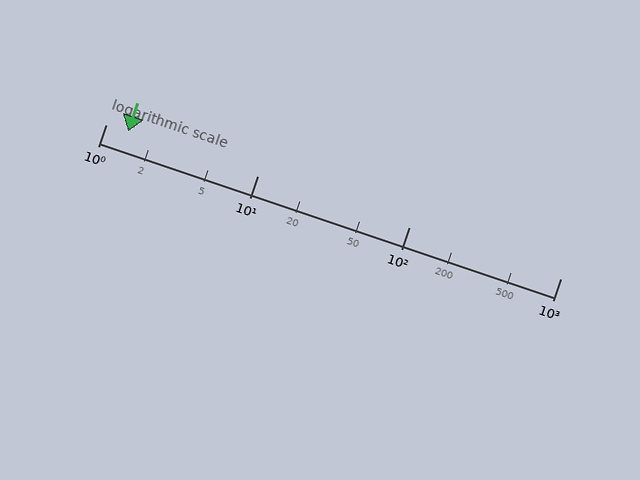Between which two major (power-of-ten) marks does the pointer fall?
The pointer is between 1 and 10.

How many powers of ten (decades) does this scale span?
The scale spans 3 decades, from 1 to 1000.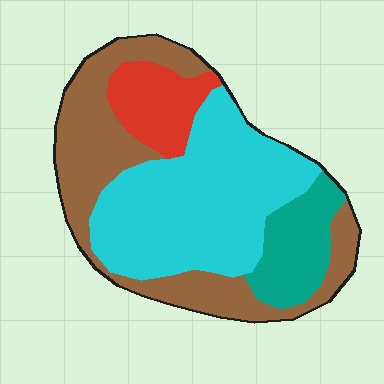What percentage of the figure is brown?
Brown covers roughly 35% of the figure.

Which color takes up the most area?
Cyan, at roughly 40%.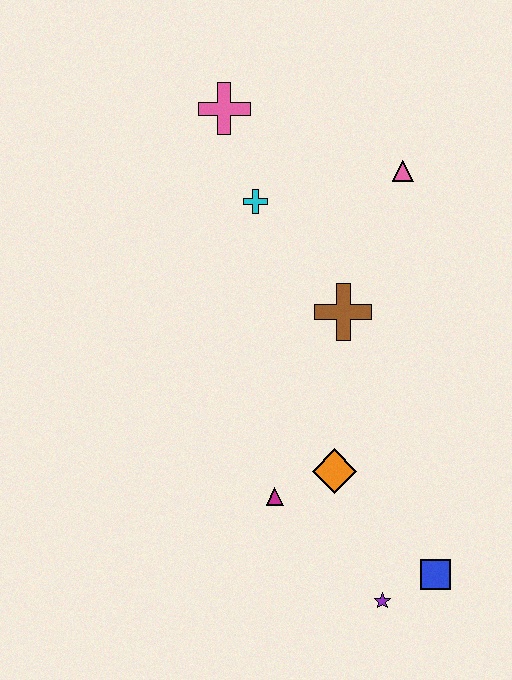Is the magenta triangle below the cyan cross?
Yes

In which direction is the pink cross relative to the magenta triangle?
The pink cross is above the magenta triangle.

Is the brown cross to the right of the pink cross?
Yes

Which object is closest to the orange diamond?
The magenta triangle is closest to the orange diamond.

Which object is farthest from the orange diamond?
The pink cross is farthest from the orange diamond.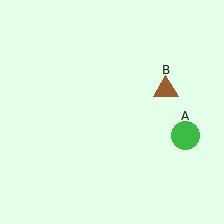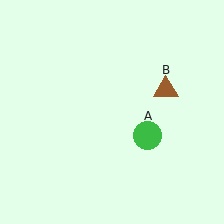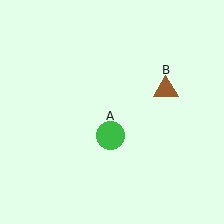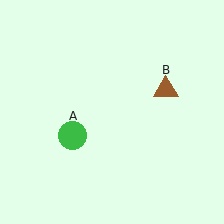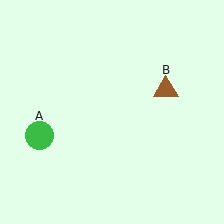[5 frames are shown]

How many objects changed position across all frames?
1 object changed position: green circle (object A).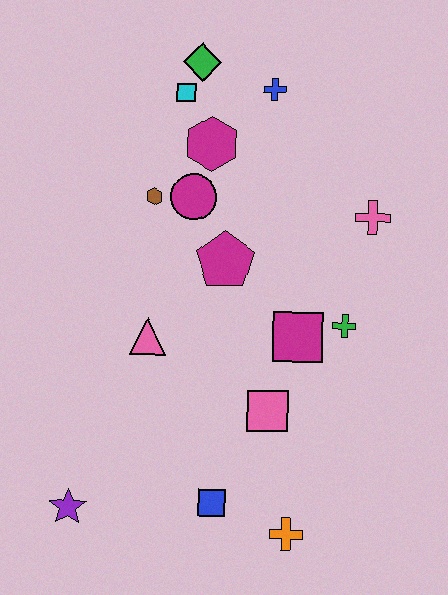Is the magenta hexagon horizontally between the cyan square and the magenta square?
Yes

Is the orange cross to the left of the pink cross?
Yes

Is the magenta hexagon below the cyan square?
Yes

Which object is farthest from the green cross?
The purple star is farthest from the green cross.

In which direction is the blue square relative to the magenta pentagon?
The blue square is below the magenta pentagon.